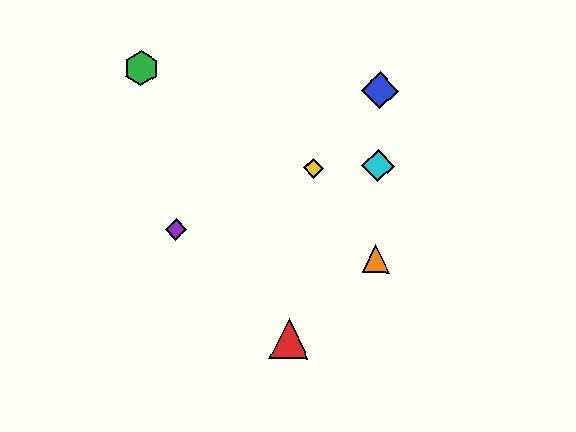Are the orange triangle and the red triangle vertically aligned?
No, the orange triangle is at x≈376 and the red triangle is at x≈289.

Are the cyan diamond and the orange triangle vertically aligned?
Yes, both are at x≈378.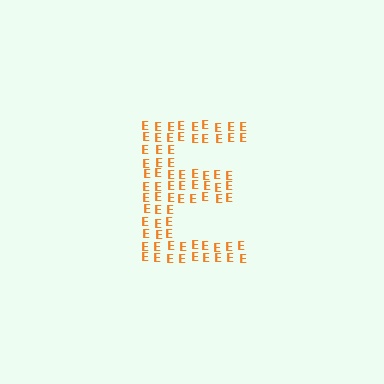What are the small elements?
The small elements are letter E's.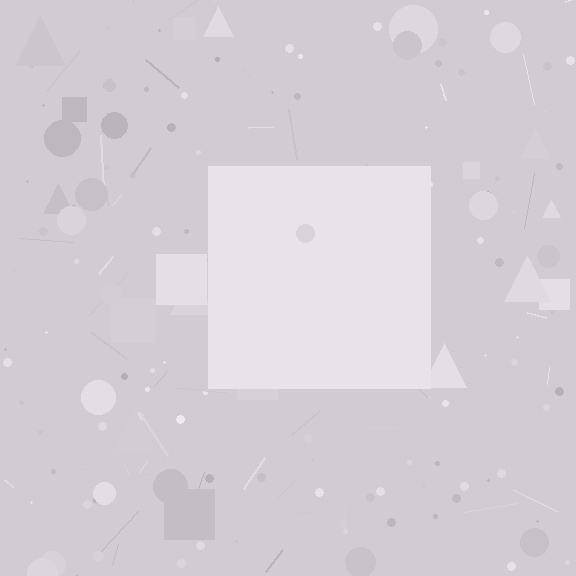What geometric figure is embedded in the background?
A square is embedded in the background.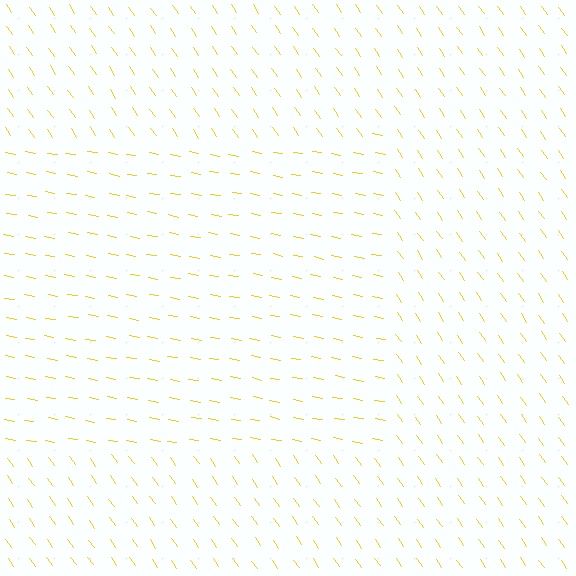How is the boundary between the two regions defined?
The boundary is defined purely by a change in line orientation (approximately 45 degrees difference). All lines are the same color and thickness.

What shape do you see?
I see a rectangle.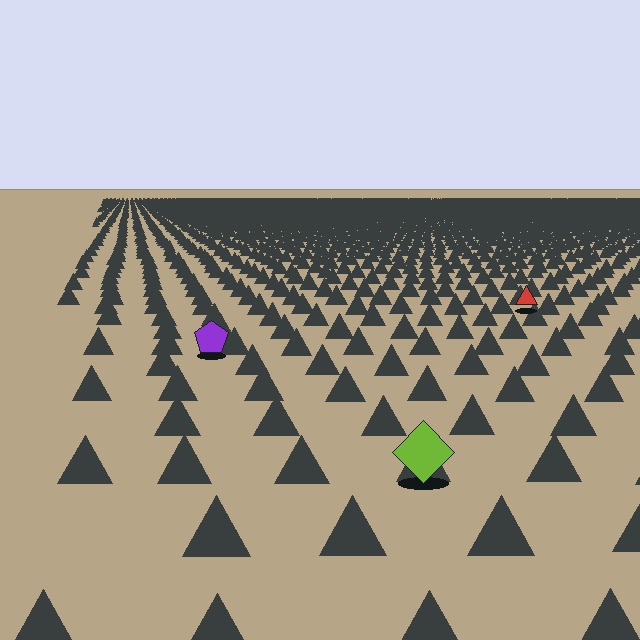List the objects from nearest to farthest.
From nearest to farthest: the lime diamond, the purple pentagon, the red triangle.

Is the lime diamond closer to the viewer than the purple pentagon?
Yes. The lime diamond is closer — you can tell from the texture gradient: the ground texture is coarser near it.